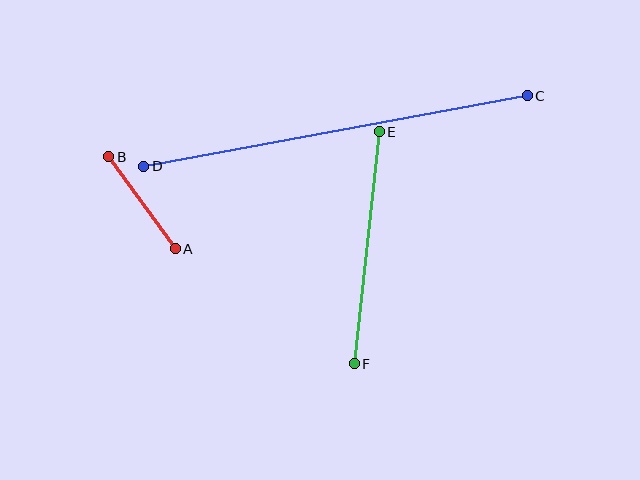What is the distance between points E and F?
The distance is approximately 233 pixels.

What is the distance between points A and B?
The distance is approximately 113 pixels.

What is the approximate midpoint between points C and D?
The midpoint is at approximately (336, 131) pixels.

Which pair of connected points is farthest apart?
Points C and D are farthest apart.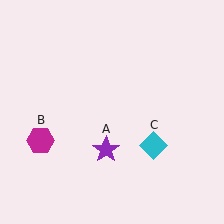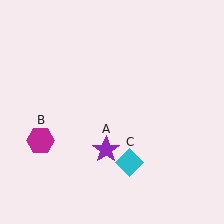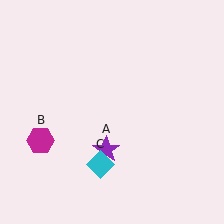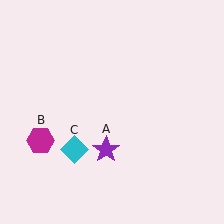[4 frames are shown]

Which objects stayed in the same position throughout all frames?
Purple star (object A) and magenta hexagon (object B) remained stationary.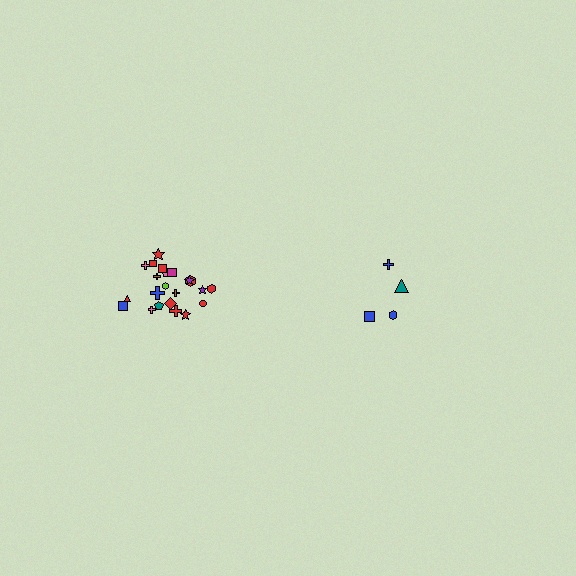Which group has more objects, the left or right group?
The left group.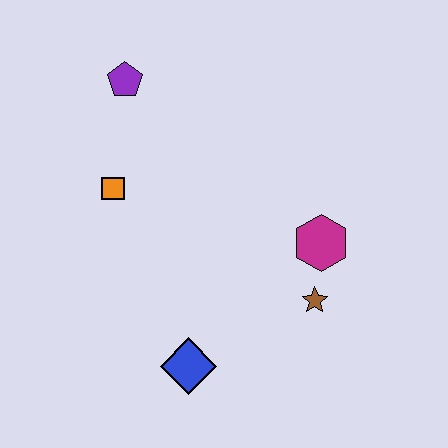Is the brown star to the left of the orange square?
No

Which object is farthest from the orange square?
The brown star is farthest from the orange square.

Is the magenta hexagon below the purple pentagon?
Yes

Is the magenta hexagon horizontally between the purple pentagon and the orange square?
No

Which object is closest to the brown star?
The magenta hexagon is closest to the brown star.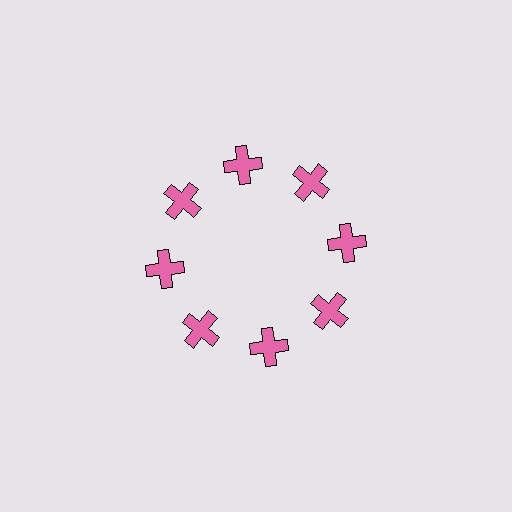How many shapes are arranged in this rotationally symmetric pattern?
There are 8 shapes, arranged in 8 groups of 1.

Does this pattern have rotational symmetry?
Yes, this pattern has 8-fold rotational symmetry. It looks the same after rotating 45 degrees around the center.